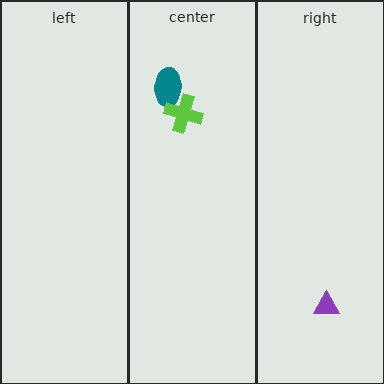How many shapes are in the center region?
2.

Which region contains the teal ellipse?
The center region.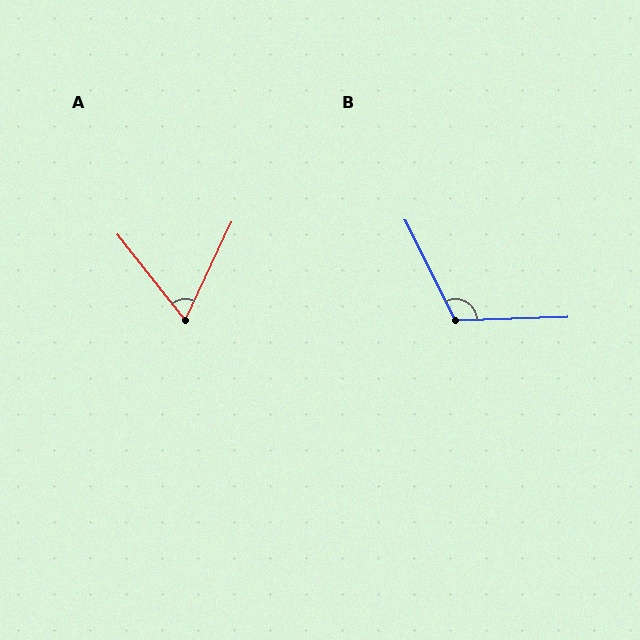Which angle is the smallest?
A, at approximately 64 degrees.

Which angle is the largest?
B, at approximately 115 degrees.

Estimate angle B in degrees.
Approximately 115 degrees.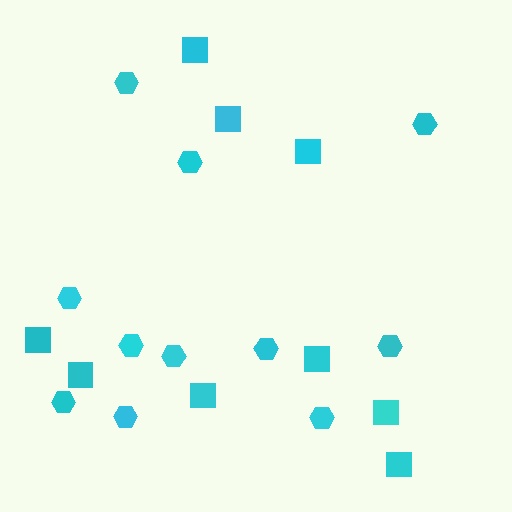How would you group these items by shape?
There are 2 groups: one group of hexagons (11) and one group of squares (9).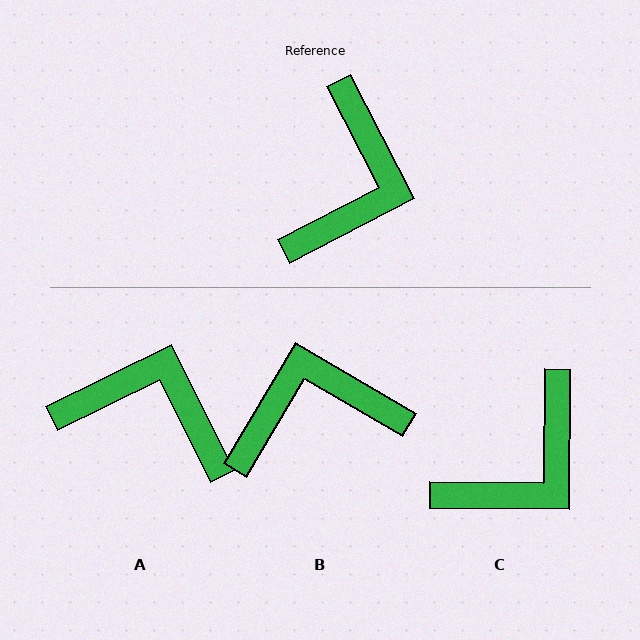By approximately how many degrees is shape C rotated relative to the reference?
Approximately 28 degrees clockwise.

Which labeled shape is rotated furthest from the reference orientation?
B, about 122 degrees away.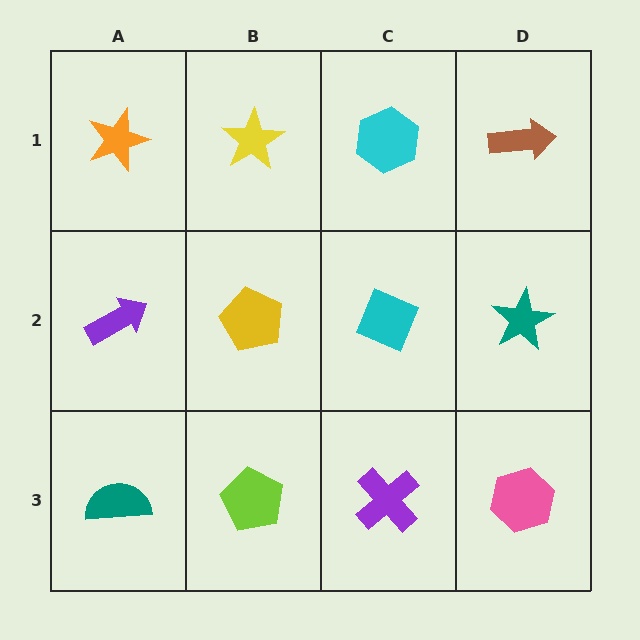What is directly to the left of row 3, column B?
A teal semicircle.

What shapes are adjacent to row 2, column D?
A brown arrow (row 1, column D), a pink hexagon (row 3, column D), a cyan diamond (row 2, column C).